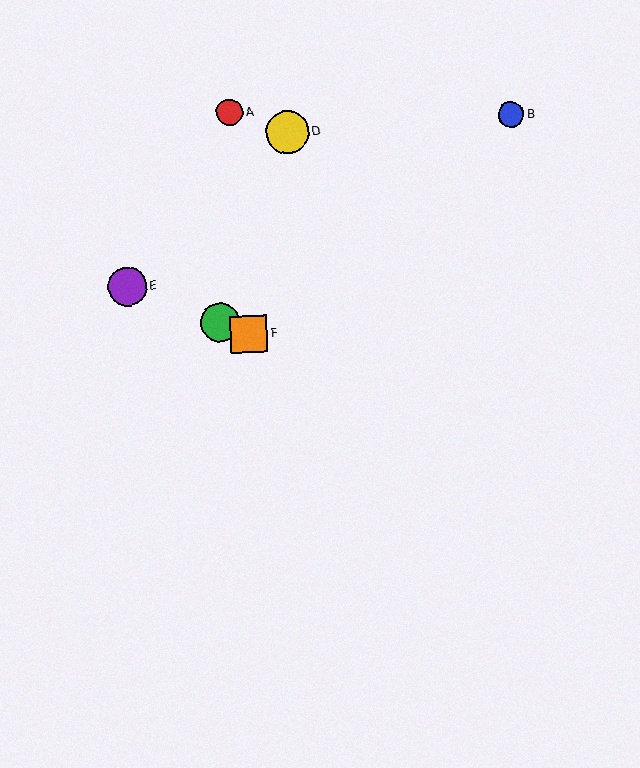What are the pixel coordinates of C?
Object C is at (220, 323).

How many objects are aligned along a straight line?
3 objects (C, E, F) are aligned along a straight line.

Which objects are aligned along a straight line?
Objects C, E, F are aligned along a straight line.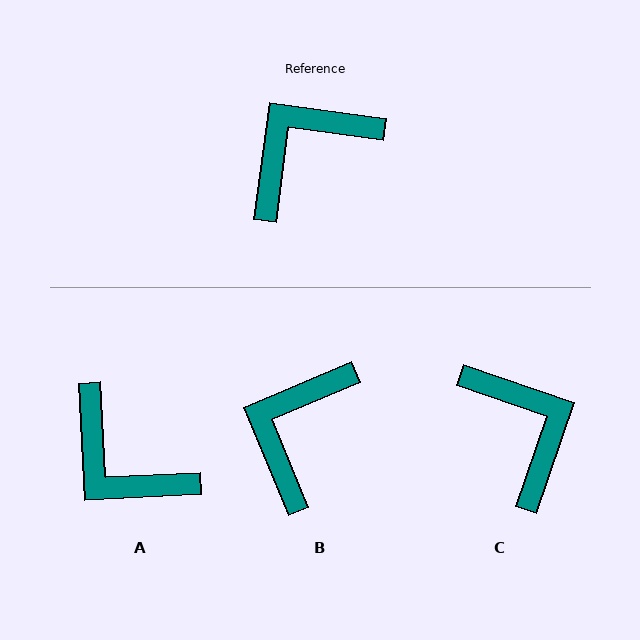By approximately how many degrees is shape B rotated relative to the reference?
Approximately 30 degrees counter-clockwise.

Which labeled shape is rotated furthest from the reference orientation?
C, about 101 degrees away.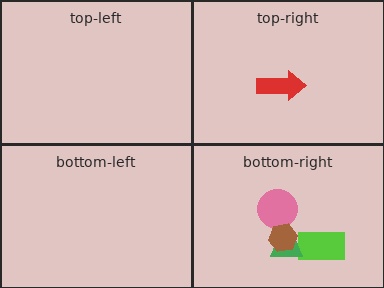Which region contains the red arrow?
The top-right region.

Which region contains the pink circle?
The bottom-right region.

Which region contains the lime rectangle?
The bottom-right region.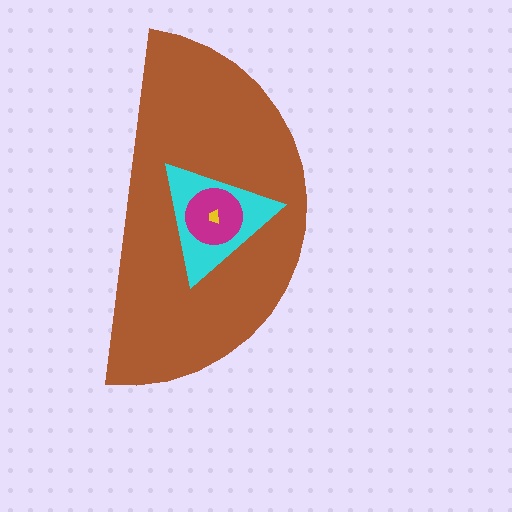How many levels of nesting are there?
4.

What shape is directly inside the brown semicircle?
The cyan triangle.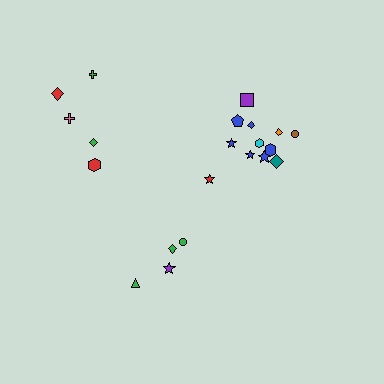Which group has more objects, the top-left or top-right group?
The top-right group.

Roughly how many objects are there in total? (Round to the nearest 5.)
Roughly 20 objects in total.